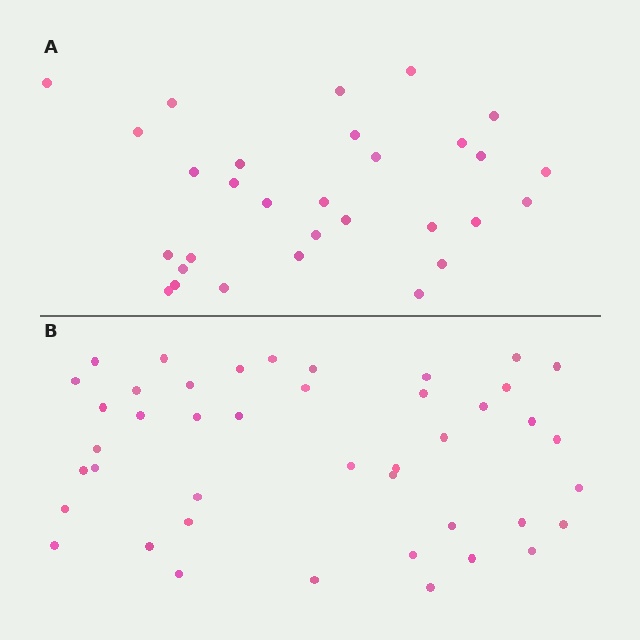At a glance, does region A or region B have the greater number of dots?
Region B (the bottom region) has more dots.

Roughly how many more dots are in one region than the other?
Region B has approximately 15 more dots than region A.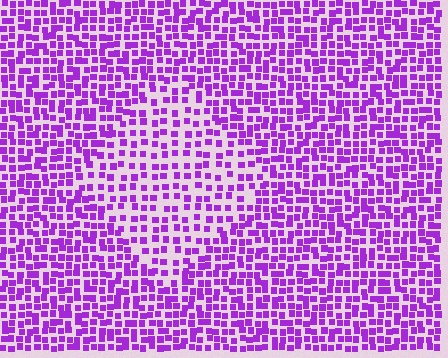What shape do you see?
I see a diamond.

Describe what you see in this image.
The image contains small purple elements arranged at two different densities. A diamond-shaped region is visible where the elements are less densely packed than the surrounding area.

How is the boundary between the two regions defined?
The boundary is defined by a change in element density (approximately 1.7x ratio). All elements are the same color, size, and shape.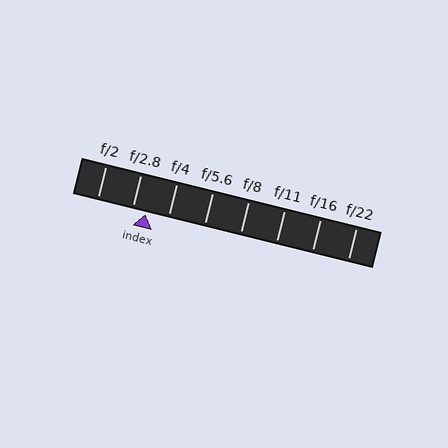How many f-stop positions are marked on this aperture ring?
There are 8 f-stop positions marked.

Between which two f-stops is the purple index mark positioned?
The index mark is between f/2.8 and f/4.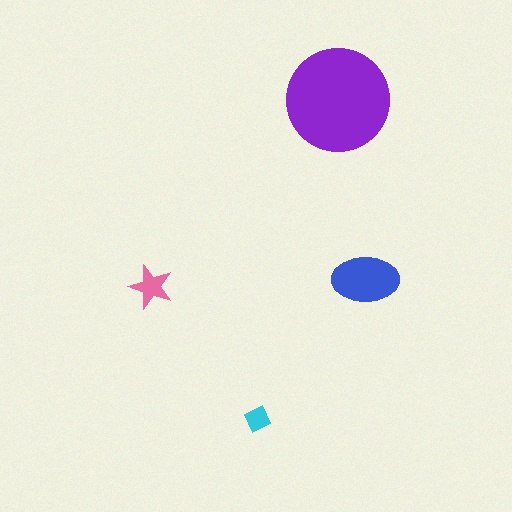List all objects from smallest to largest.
The cyan diamond, the pink star, the blue ellipse, the purple circle.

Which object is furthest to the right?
The blue ellipse is rightmost.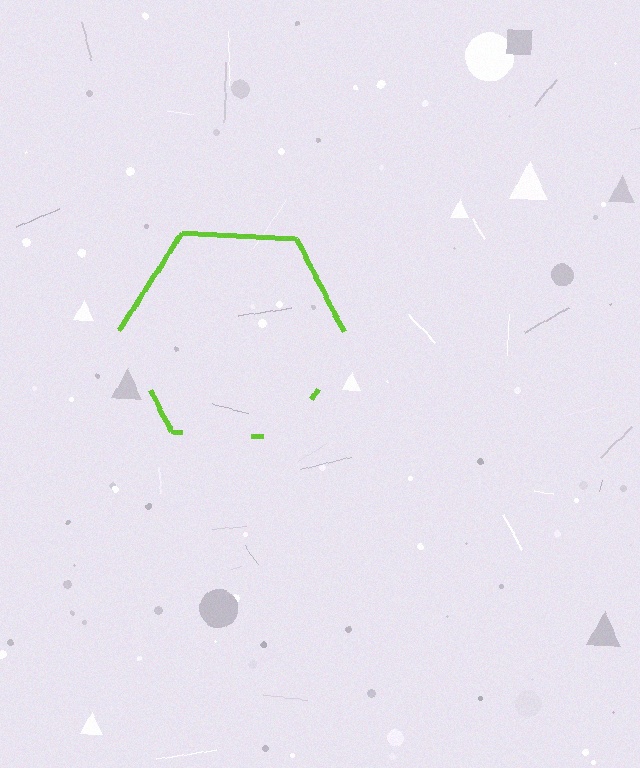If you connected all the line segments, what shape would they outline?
They would outline a hexagon.